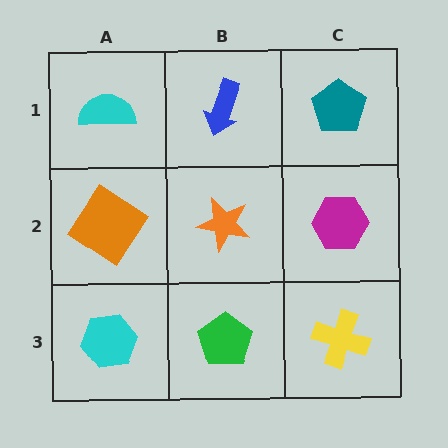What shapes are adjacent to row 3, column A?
An orange diamond (row 2, column A), a green pentagon (row 3, column B).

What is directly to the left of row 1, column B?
A cyan semicircle.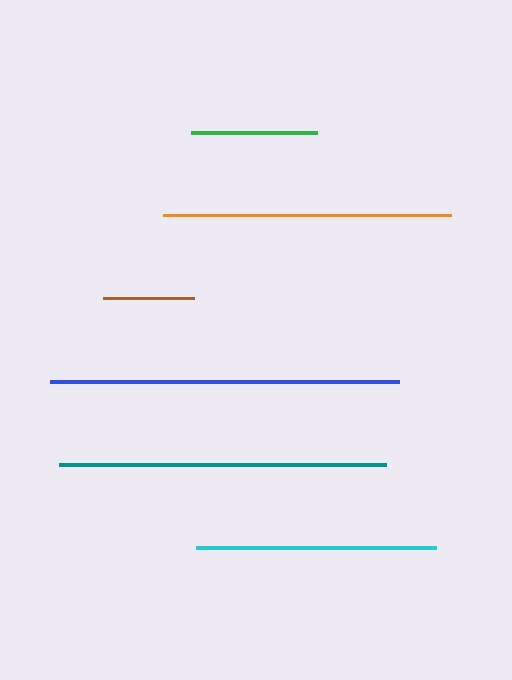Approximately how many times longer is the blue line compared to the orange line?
The blue line is approximately 1.2 times the length of the orange line.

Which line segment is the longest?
The blue line is the longest at approximately 350 pixels.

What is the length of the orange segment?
The orange segment is approximately 288 pixels long.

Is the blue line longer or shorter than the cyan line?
The blue line is longer than the cyan line.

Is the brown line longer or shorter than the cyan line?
The cyan line is longer than the brown line.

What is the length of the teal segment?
The teal segment is approximately 327 pixels long.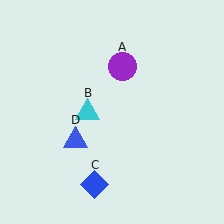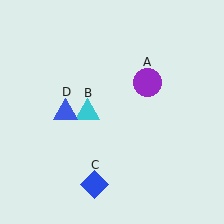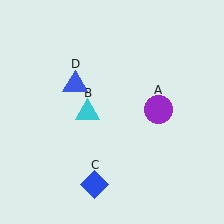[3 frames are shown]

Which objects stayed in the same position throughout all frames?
Cyan triangle (object B) and blue diamond (object C) remained stationary.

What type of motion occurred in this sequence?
The purple circle (object A), blue triangle (object D) rotated clockwise around the center of the scene.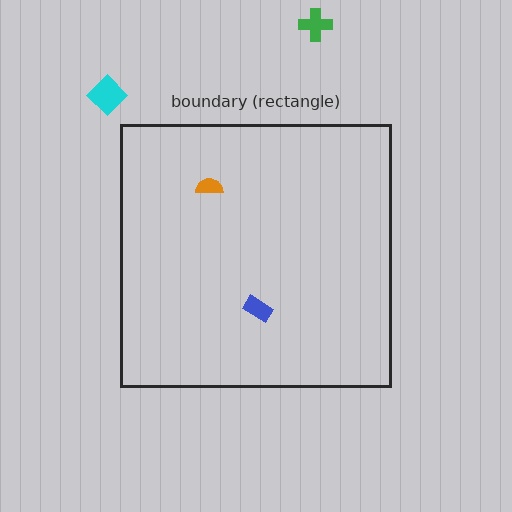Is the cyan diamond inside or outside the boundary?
Outside.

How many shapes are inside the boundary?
2 inside, 2 outside.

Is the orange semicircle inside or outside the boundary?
Inside.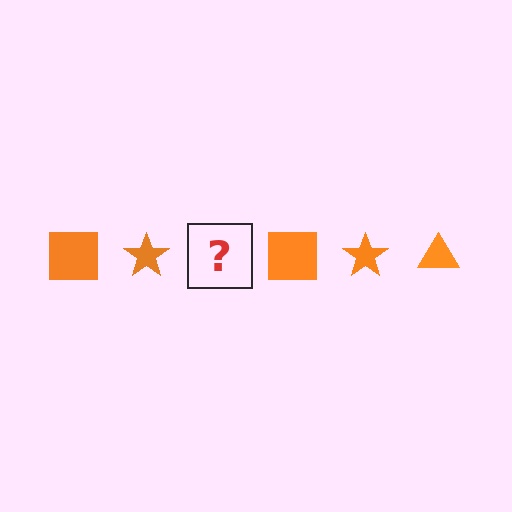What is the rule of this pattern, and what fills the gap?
The rule is that the pattern cycles through square, star, triangle shapes in orange. The gap should be filled with an orange triangle.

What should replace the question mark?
The question mark should be replaced with an orange triangle.